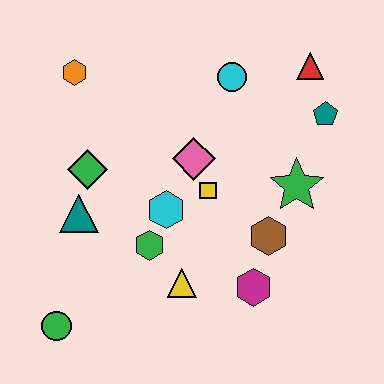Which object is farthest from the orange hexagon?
The magenta hexagon is farthest from the orange hexagon.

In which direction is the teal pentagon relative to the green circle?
The teal pentagon is to the right of the green circle.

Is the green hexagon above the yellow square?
No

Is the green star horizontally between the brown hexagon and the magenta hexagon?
No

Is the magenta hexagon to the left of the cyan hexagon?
No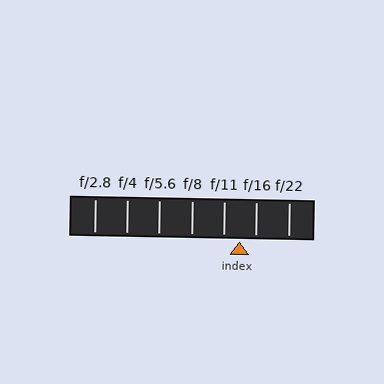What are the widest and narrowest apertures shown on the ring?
The widest aperture shown is f/2.8 and the narrowest is f/22.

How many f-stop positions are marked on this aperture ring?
There are 7 f-stop positions marked.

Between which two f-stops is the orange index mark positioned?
The index mark is between f/11 and f/16.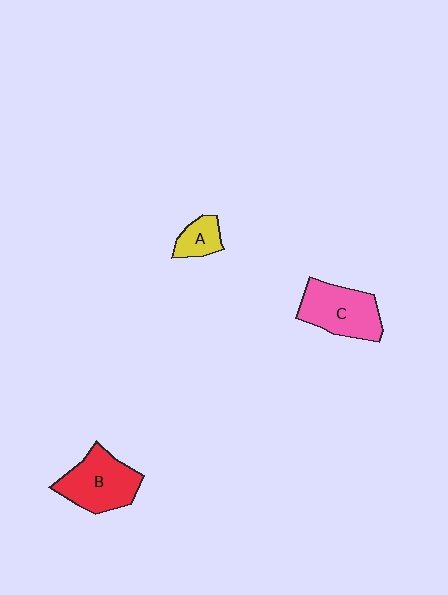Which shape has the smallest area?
Shape A (yellow).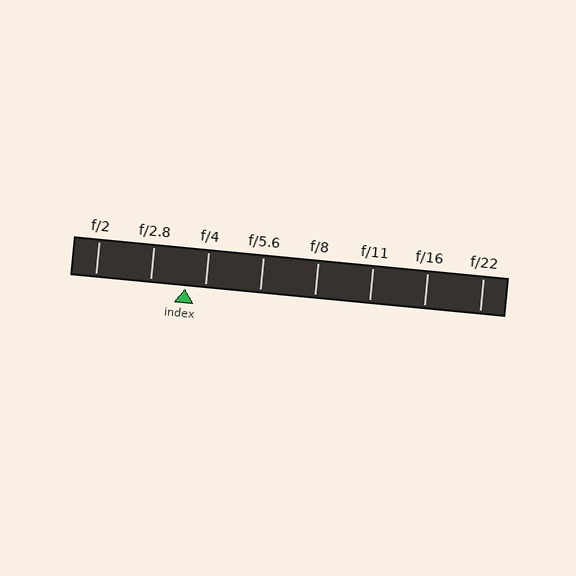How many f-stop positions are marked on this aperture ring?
There are 8 f-stop positions marked.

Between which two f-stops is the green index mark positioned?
The index mark is between f/2.8 and f/4.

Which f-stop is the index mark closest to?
The index mark is closest to f/4.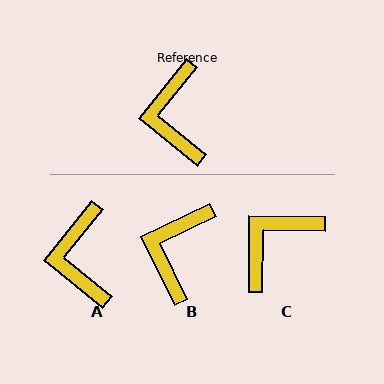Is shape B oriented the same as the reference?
No, it is off by about 25 degrees.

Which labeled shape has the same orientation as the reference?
A.